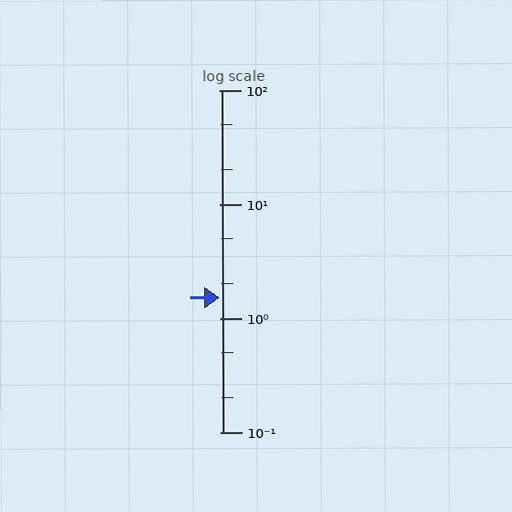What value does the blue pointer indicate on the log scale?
The pointer indicates approximately 1.5.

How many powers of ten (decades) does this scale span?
The scale spans 3 decades, from 0.1 to 100.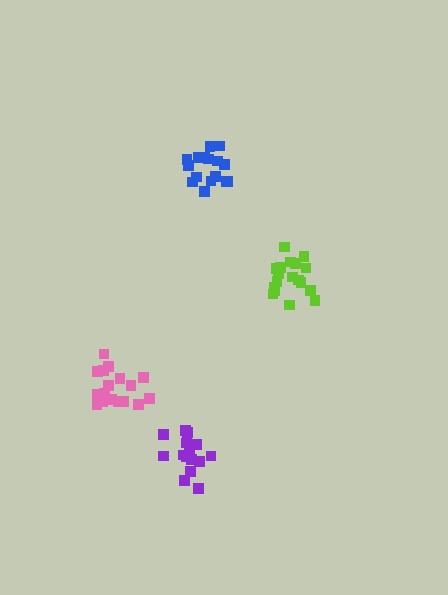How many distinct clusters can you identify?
There are 4 distinct clusters.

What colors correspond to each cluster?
The clusters are colored: blue, purple, lime, pink.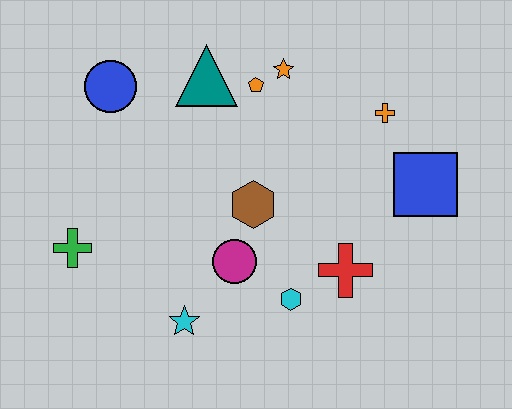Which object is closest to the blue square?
The orange cross is closest to the blue square.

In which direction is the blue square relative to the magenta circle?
The blue square is to the right of the magenta circle.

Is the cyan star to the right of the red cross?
No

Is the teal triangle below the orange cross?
No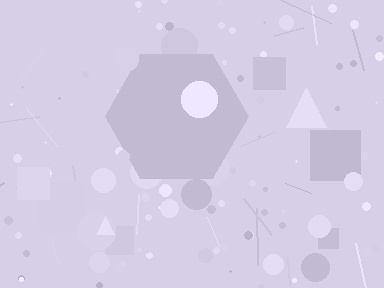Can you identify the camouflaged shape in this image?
The camouflaged shape is a hexagon.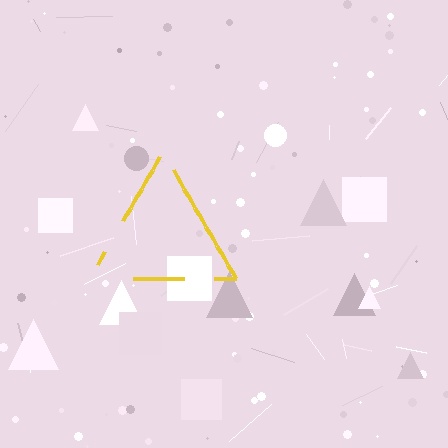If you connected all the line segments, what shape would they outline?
They would outline a triangle.